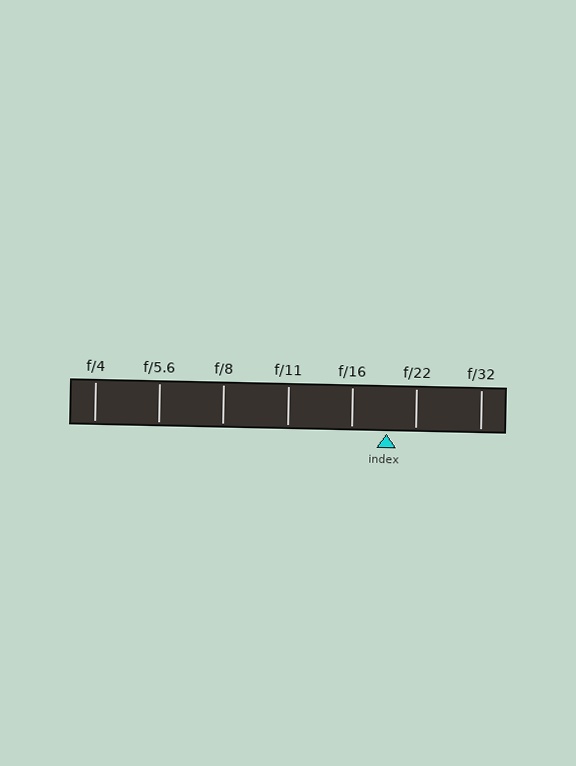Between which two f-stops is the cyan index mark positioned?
The index mark is between f/16 and f/22.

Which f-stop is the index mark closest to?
The index mark is closest to f/22.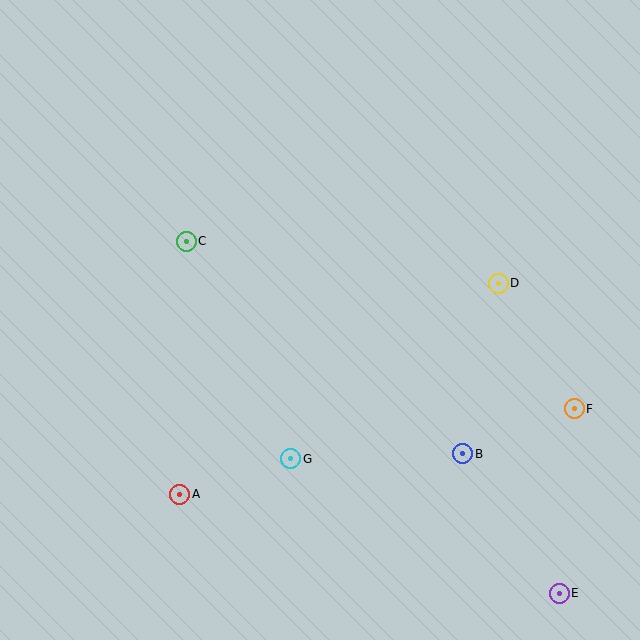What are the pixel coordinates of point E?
Point E is at (559, 593).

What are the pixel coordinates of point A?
Point A is at (180, 494).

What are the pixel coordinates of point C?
Point C is at (186, 241).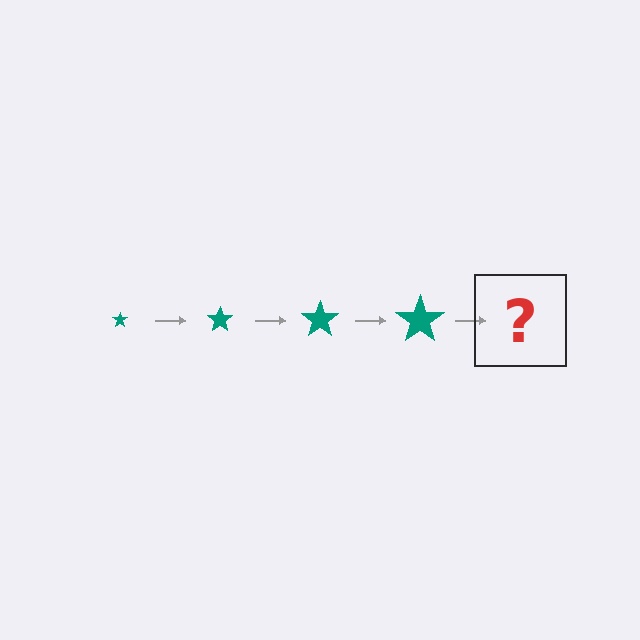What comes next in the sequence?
The next element should be a teal star, larger than the previous one.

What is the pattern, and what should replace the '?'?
The pattern is that the star gets progressively larger each step. The '?' should be a teal star, larger than the previous one.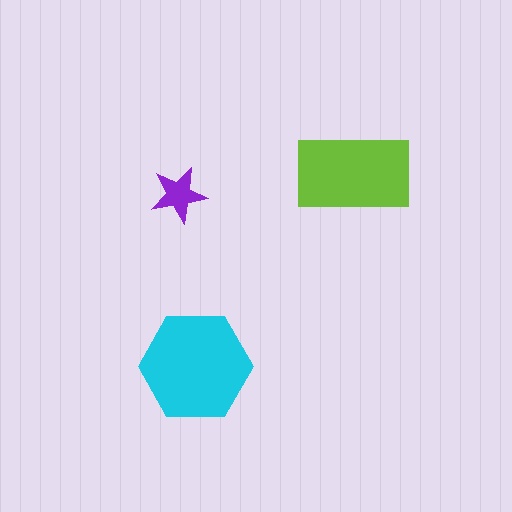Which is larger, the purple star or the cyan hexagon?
The cyan hexagon.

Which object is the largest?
The cyan hexagon.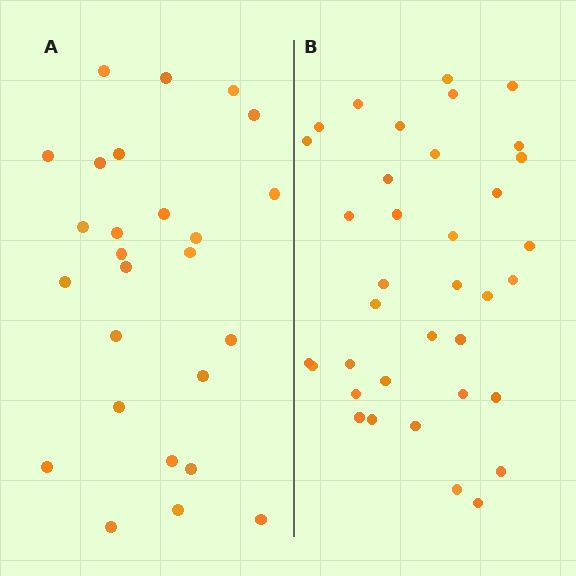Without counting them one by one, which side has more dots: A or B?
Region B (the right region) has more dots.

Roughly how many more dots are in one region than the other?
Region B has roughly 10 or so more dots than region A.